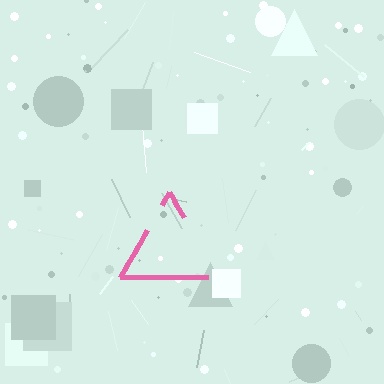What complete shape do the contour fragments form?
The contour fragments form a triangle.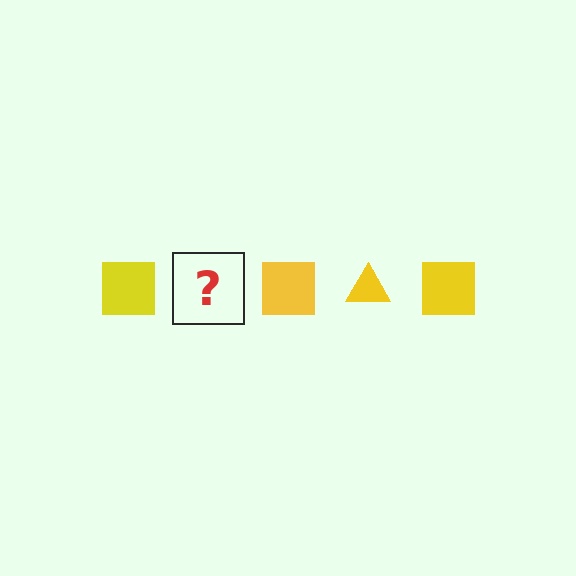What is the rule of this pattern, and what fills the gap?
The rule is that the pattern cycles through square, triangle shapes in yellow. The gap should be filled with a yellow triangle.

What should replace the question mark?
The question mark should be replaced with a yellow triangle.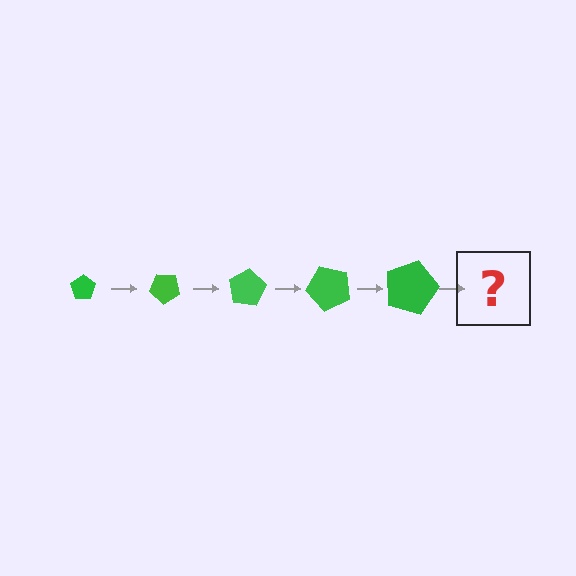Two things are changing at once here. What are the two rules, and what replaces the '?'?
The two rules are that the pentagon grows larger each step and it rotates 40 degrees each step. The '?' should be a pentagon, larger than the previous one and rotated 200 degrees from the start.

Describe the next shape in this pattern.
It should be a pentagon, larger than the previous one and rotated 200 degrees from the start.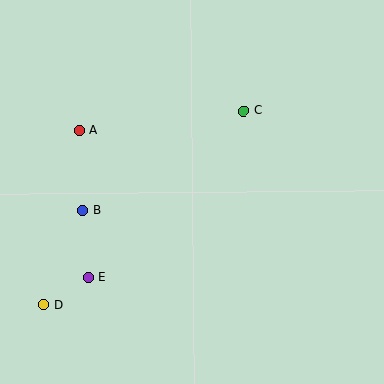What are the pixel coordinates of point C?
Point C is at (244, 111).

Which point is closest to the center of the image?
Point C at (244, 111) is closest to the center.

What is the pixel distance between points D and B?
The distance between D and B is 102 pixels.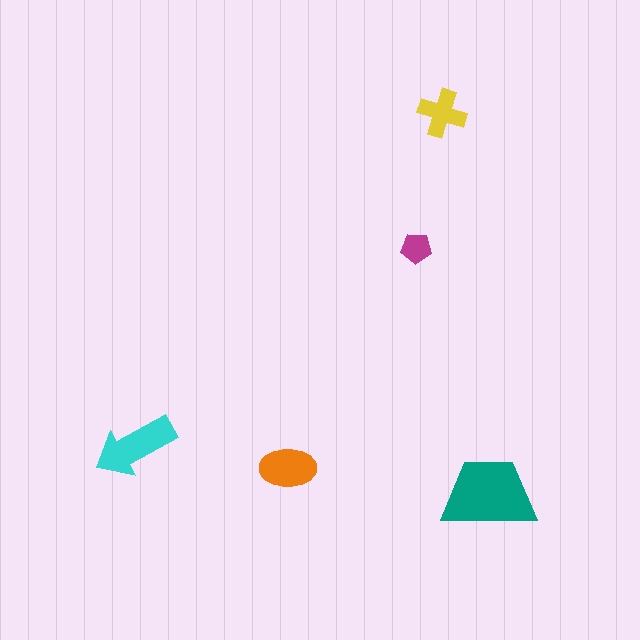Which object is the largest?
The teal trapezoid.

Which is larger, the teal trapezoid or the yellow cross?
The teal trapezoid.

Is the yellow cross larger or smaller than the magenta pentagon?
Larger.